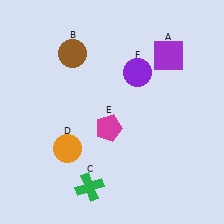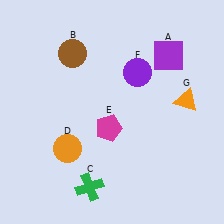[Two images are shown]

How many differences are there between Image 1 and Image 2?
There is 1 difference between the two images.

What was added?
An orange triangle (G) was added in Image 2.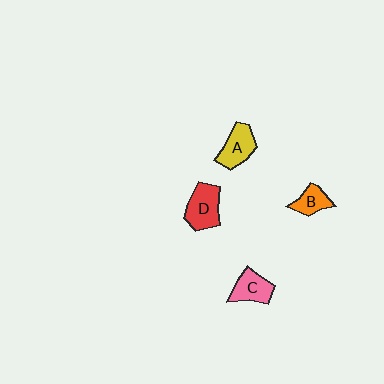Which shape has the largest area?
Shape D (red).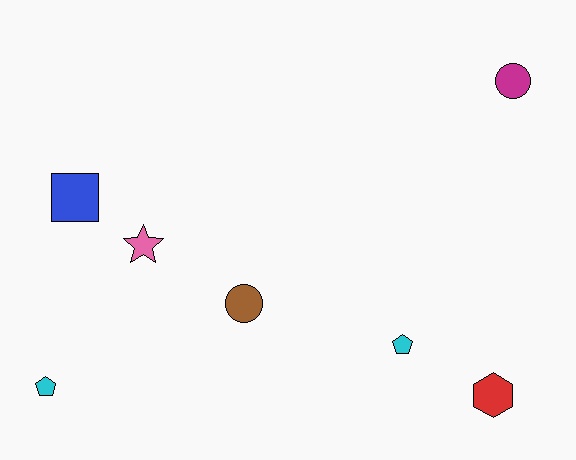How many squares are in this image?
There is 1 square.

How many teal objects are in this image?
There are no teal objects.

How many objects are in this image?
There are 7 objects.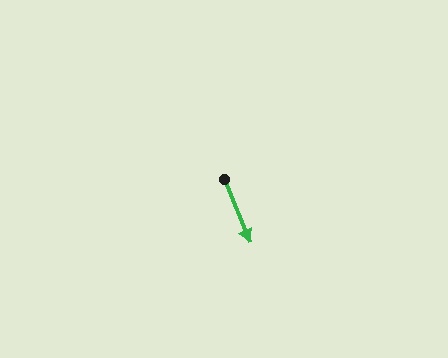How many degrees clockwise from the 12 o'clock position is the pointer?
Approximately 158 degrees.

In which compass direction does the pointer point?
South.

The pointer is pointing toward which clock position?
Roughly 5 o'clock.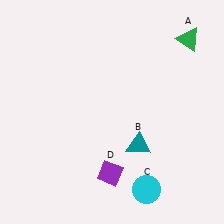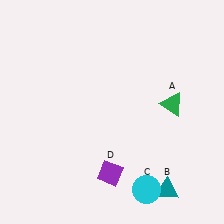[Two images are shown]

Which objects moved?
The objects that moved are: the green triangle (A), the teal triangle (B).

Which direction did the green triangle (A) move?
The green triangle (A) moved down.